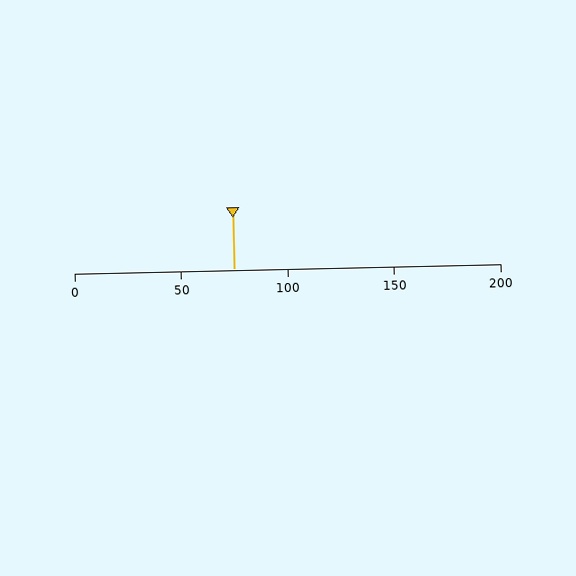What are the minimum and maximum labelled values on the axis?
The axis runs from 0 to 200.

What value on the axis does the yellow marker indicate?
The marker indicates approximately 75.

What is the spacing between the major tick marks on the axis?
The major ticks are spaced 50 apart.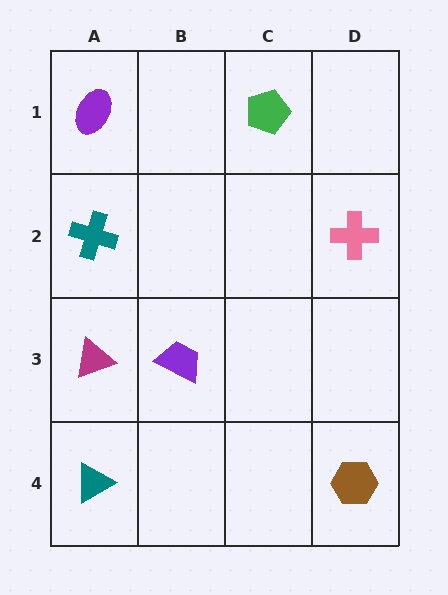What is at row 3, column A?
A magenta triangle.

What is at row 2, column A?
A teal cross.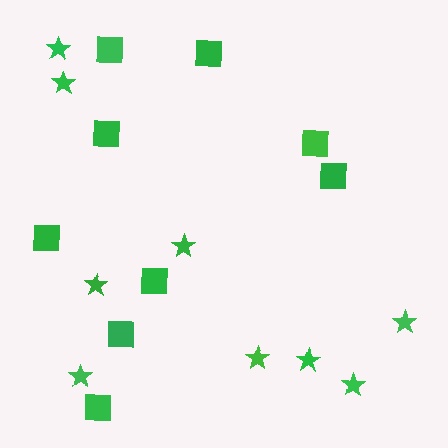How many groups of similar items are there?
There are 2 groups: one group of stars (9) and one group of squares (9).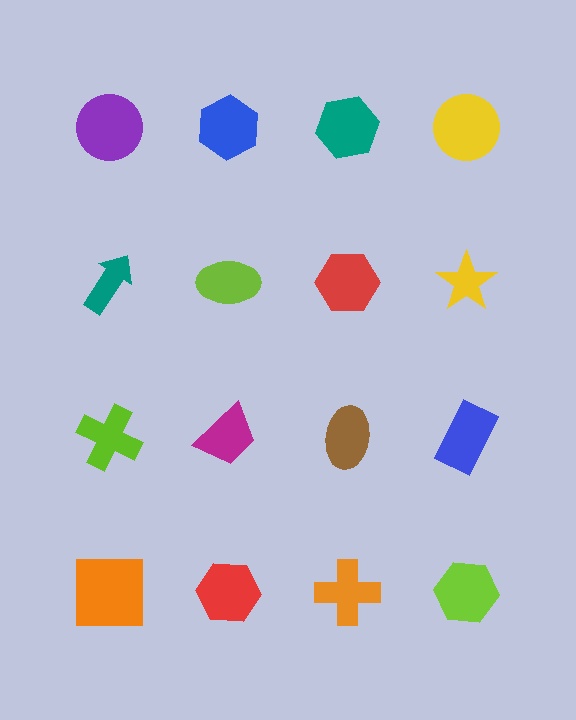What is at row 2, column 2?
A lime ellipse.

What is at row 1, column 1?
A purple circle.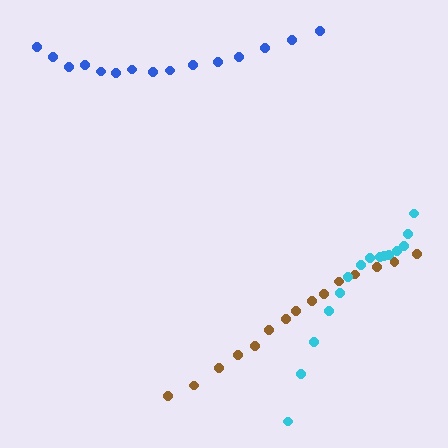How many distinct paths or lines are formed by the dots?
There are 3 distinct paths.